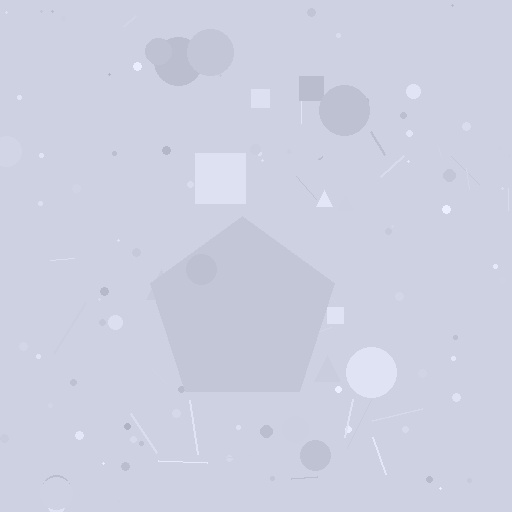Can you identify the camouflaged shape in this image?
The camouflaged shape is a pentagon.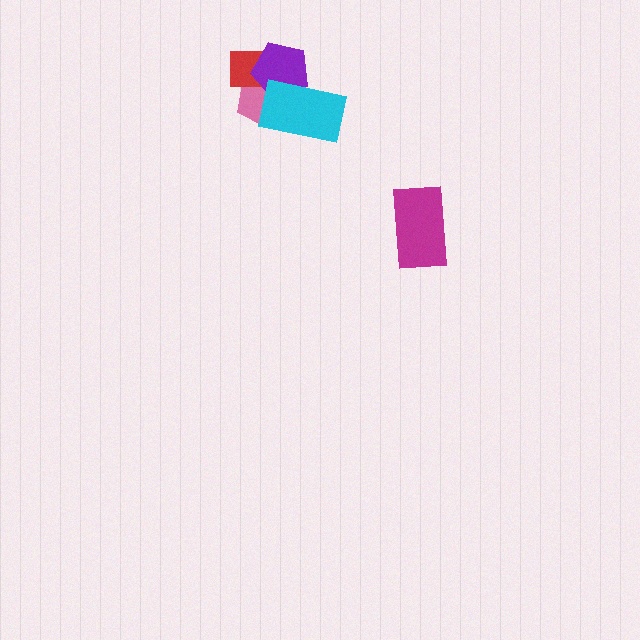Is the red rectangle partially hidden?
Yes, it is partially covered by another shape.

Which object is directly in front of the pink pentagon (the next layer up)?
The red rectangle is directly in front of the pink pentagon.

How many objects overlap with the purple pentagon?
3 objects overlap with the purple pentagon.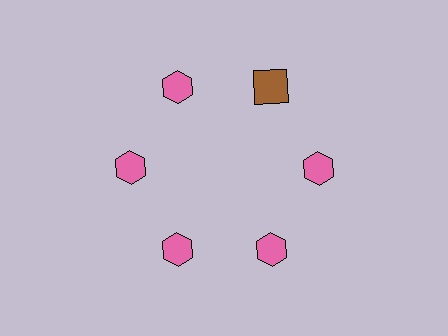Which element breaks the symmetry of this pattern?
The brown square at roughly the 1 o'clock position breaks the symmetry. All other shapes are pink hexagons.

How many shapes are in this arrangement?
There are 6 shapes arranged in a ring pattern.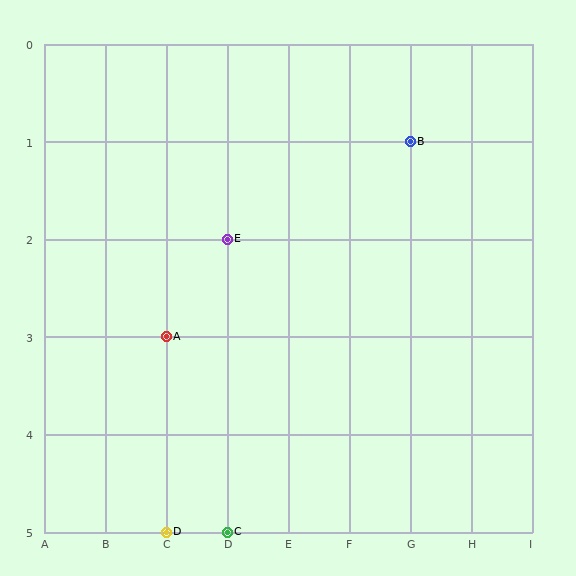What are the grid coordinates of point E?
Point E is at grid coordinates (D, 2).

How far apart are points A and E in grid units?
Points A and E are 1 column and 1 row apart (about 1.4 grid units diagonally).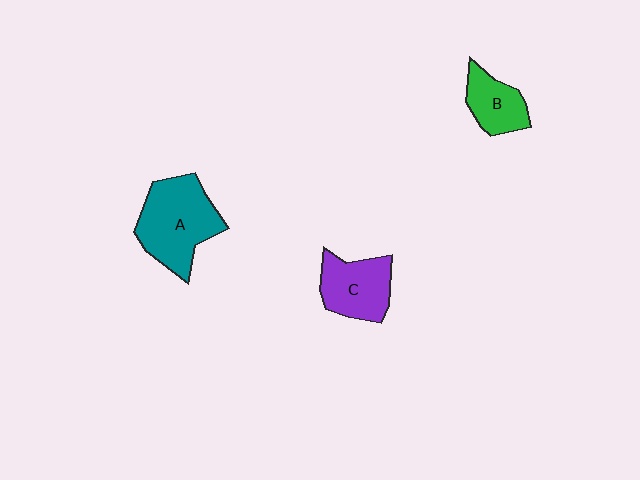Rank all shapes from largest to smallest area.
From largest to smallest: A (teal), C (purple), B (green).